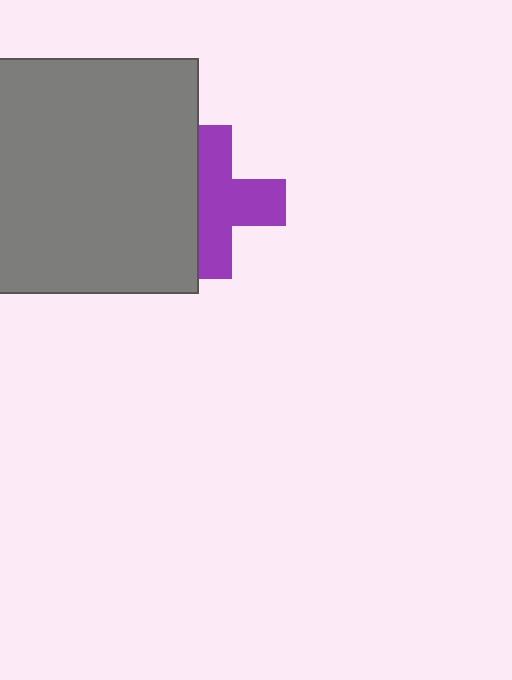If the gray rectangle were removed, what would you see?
You would see the complete purple cross.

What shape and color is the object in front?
The object in front is a gray rectangle.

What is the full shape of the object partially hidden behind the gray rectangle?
The partially hidden object is a purple cross.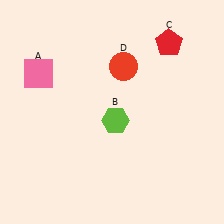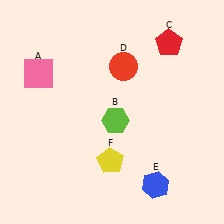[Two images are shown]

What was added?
A blue hexagon (E), a yellow pentagon (F) were added in Image 2.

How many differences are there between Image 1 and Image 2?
There are 2 differences between the two images.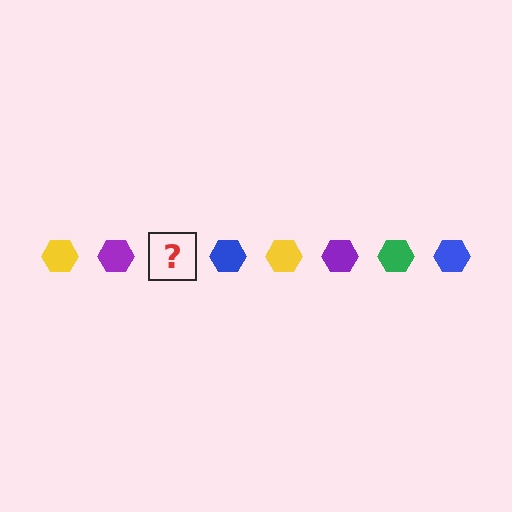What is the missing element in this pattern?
The missing element is a green hexagon.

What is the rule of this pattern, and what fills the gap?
The rule is that the pattern cycles through yellow, purple, green, blue hexagons. The gap should be filled with a green hexagon.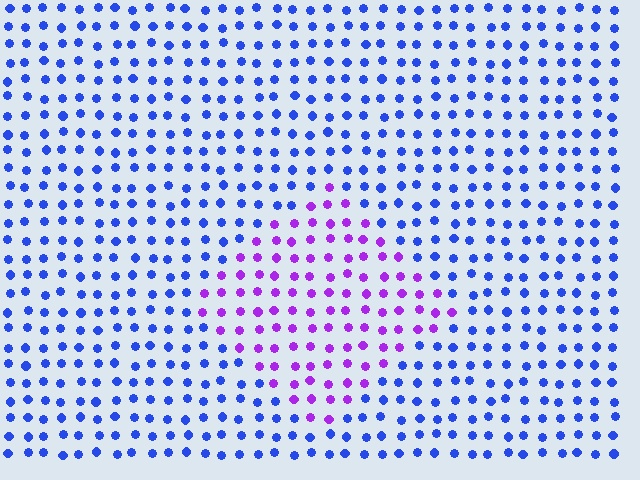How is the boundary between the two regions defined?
The boundary is defined purely by a slight shift in hue (about 52 degrees). Spacing, size, and orientation are identical on both sides.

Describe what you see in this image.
The image is filled with small blue elements in a uniform arrangement. A diamond-shaped region is visible where the elements are tinted to a slightly different hue, forming a subtle color boundary.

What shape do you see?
I see a diamond.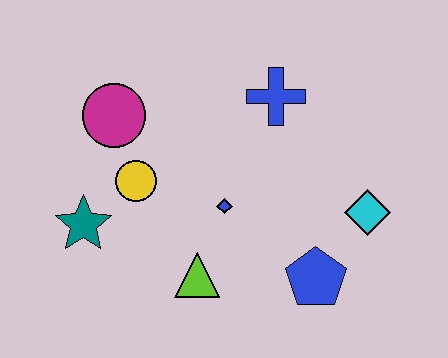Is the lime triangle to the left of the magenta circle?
No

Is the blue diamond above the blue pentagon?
Yes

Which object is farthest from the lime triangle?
The blue cross is farthest from the lime triangle.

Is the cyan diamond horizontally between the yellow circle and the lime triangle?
No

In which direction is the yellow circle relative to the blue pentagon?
The yellow circle is to the left of the blue pentagon.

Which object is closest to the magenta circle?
The yellow circle is closest to the magenta circle.